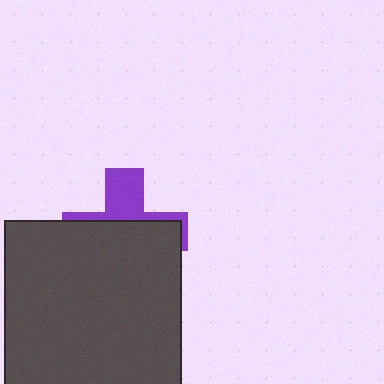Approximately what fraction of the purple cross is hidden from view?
Roughly 65% of the purple cross is hidden behind the dark gray rectangle.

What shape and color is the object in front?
The object in front is a dark gray rectangle.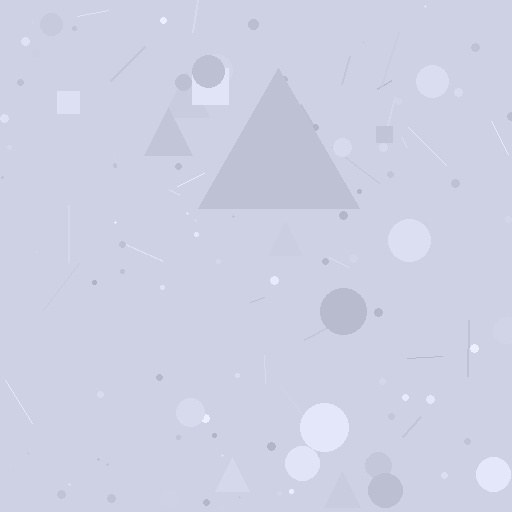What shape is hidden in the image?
A triangle is hidden in the image.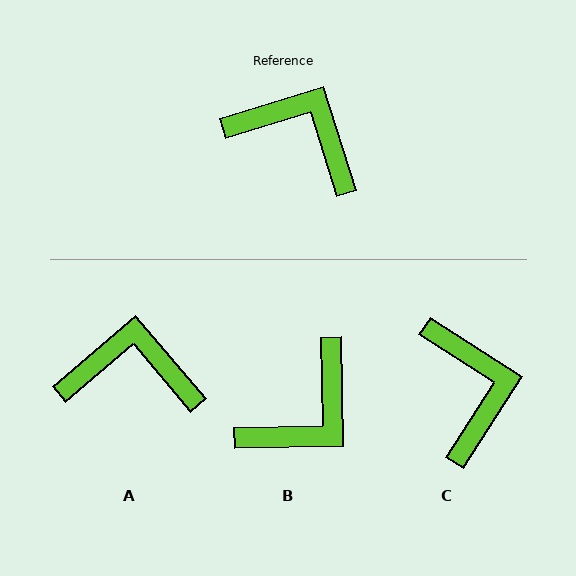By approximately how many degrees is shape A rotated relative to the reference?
Approximately 23 degrees counter-clockwise.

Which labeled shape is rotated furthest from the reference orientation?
B, about 106 degrees away.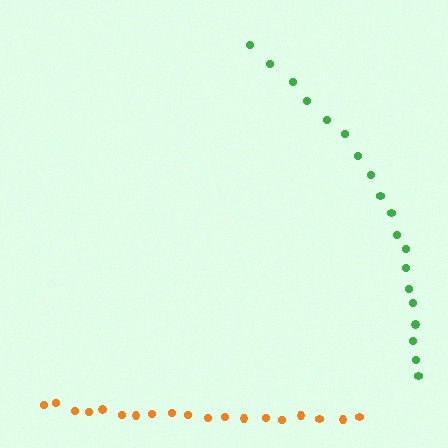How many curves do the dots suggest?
There are 2 distinct paths.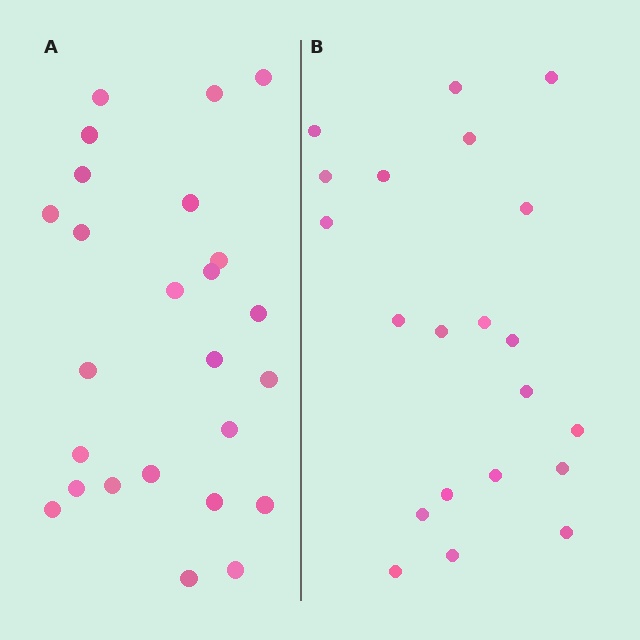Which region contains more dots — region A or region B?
Region A (the left region) has more dots.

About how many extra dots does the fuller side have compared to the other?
Region A has about 4 more dots than region B.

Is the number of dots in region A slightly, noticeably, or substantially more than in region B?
Region A has only slightly more — the two regions are fairly close. The ratio is roughly 1.2 to 1.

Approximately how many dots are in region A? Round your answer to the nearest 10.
About 20 dots. (The exact count is 25, which rounds to 20.)